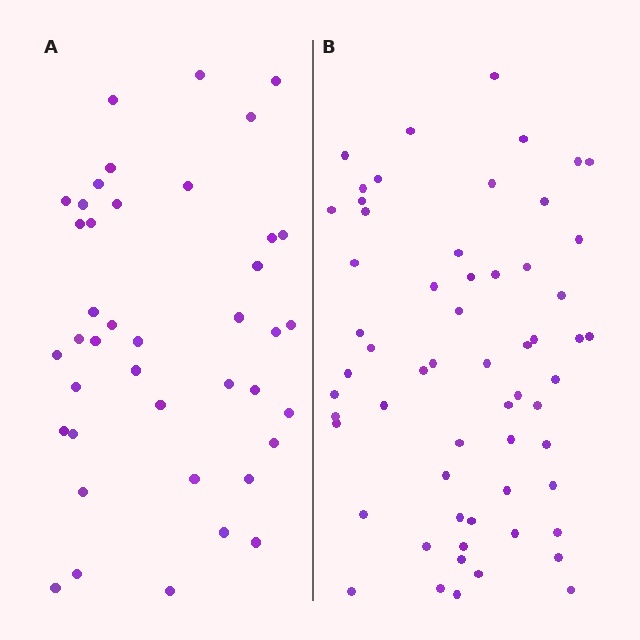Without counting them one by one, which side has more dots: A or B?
Region B (the right region) has more dots.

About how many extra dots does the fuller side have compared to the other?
Region B has approximately 20 more dots than region A.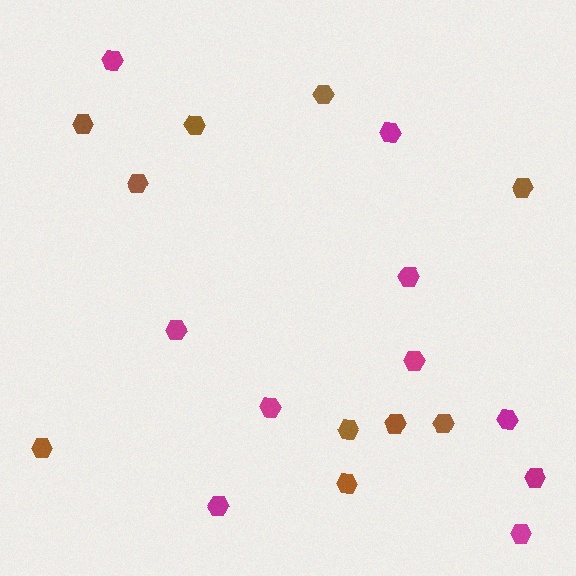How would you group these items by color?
There are 2 groups: one group of magenta hexagons (10) and one group of brown hexagons (10).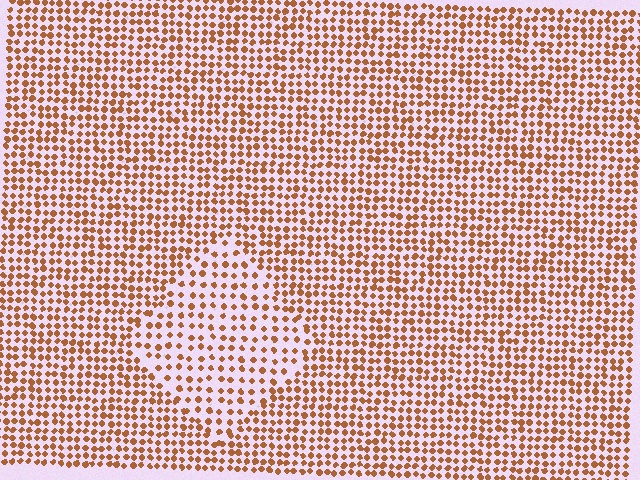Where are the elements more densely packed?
The elements are more densely packed outside the diamond boundary.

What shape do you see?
I see a diamond.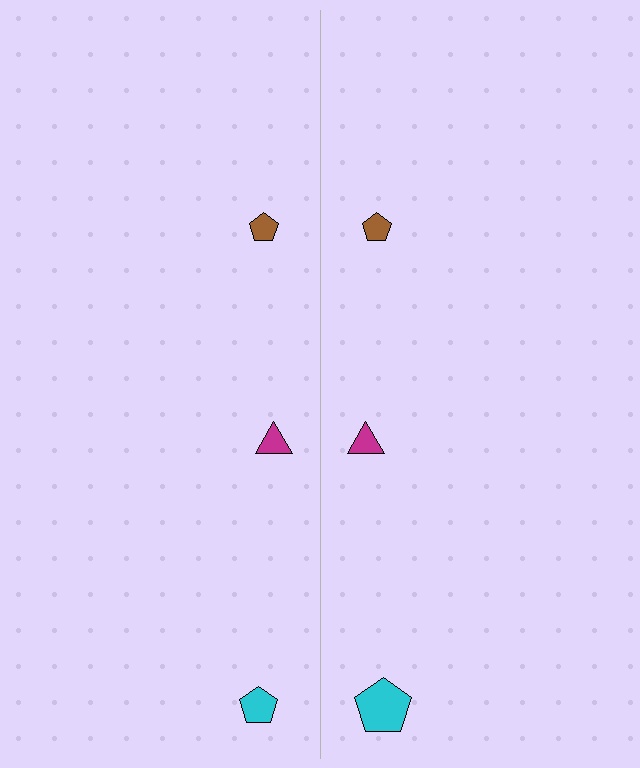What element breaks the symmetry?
The cyan pentagon on the right side has a different size than its mirror counterpart.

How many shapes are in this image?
There are 6 shapes in this image.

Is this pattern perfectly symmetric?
No, the pattern is not perfectly symmetric. The cyan pentagon on the right side has a different size than its mirror counterpart.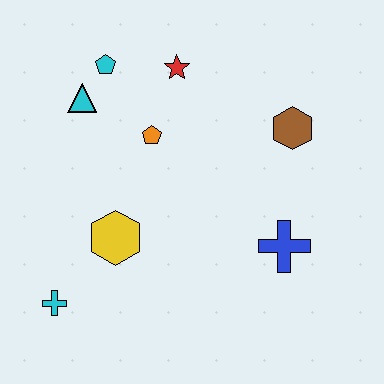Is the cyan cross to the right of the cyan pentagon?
No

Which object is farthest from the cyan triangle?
The blue cross is farthest from the cyan triangle.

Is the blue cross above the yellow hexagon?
No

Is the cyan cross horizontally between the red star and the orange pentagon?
No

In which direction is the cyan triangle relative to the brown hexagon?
The cyan triangle is to the left of the brown hexagon.